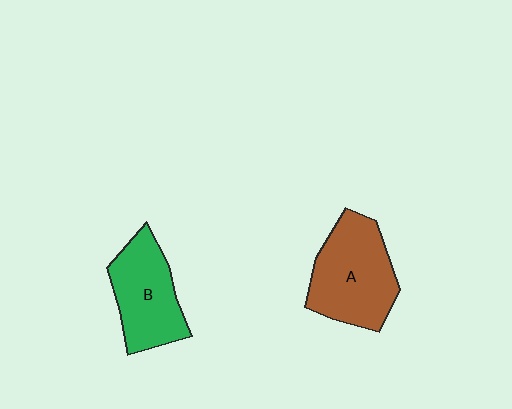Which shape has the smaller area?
Shape B (green).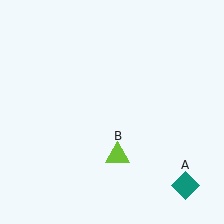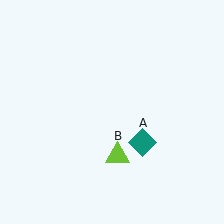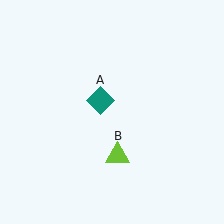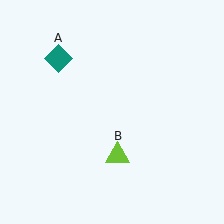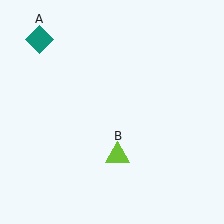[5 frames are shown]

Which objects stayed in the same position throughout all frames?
Lime triangle (object B) remained stationary.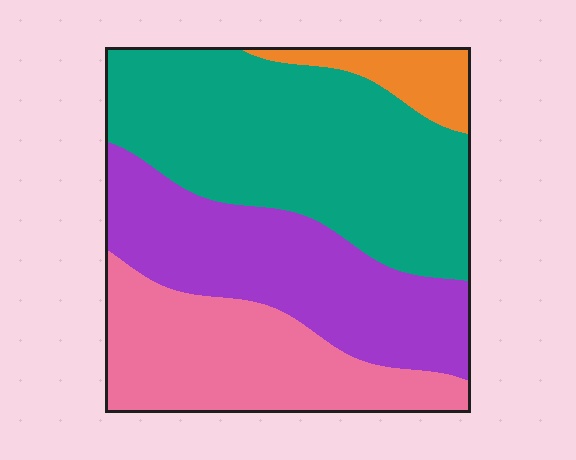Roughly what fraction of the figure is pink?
Pink covers about 25% of the figure.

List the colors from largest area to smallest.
From largest to smallest: teal, purple, pink, orange.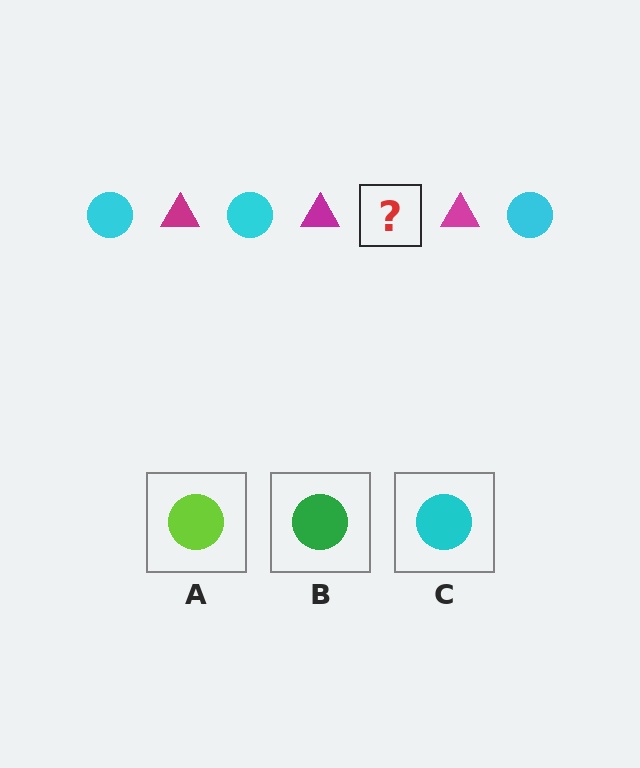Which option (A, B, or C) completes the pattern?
C.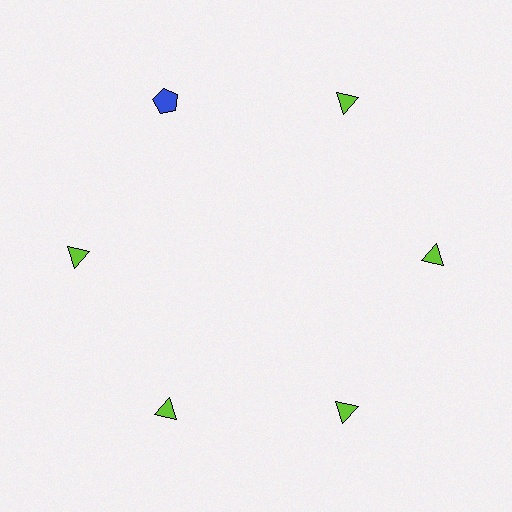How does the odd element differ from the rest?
It differs in both color (blue instead of lime) and shape (pentagon instead of triangle).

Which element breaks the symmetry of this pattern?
The blue pentagon at roughly the 11 o'clock position breaks the symmetry. All other shapes are lime triangles.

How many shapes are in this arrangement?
There are 6 shapes arranged in a ring pattern.